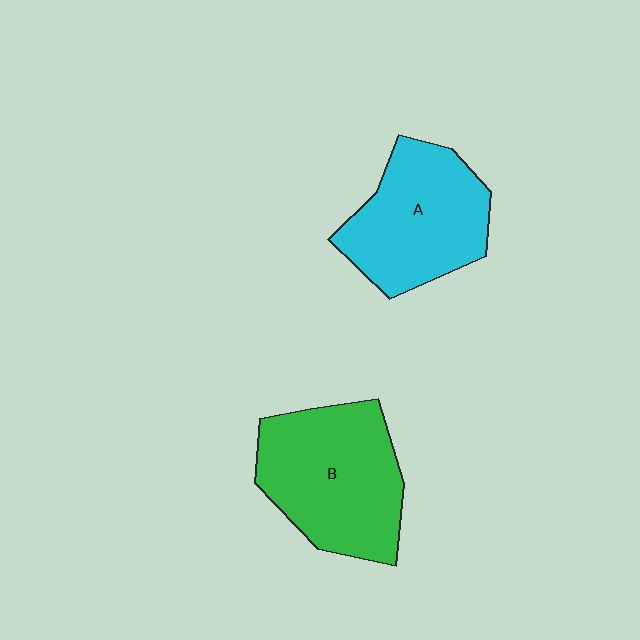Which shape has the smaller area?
Shape A (cyan).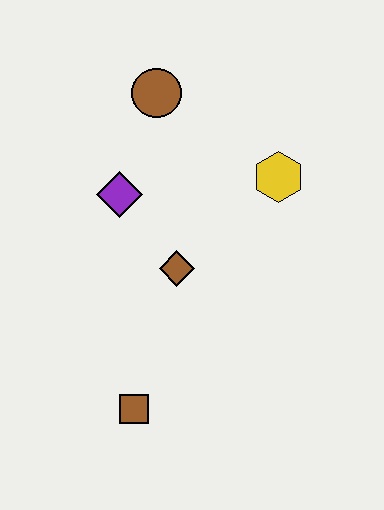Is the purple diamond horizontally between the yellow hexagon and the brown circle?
No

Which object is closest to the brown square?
The brown diamond is closest to the brown square.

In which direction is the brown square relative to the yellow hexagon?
The brown square is below the yellow hexagon.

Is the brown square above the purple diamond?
No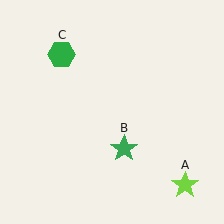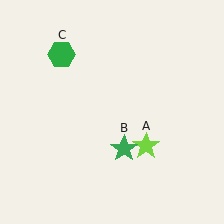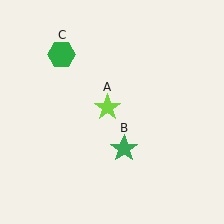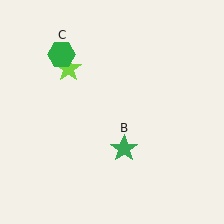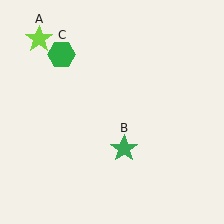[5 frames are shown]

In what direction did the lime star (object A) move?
The lime star (object A) moved up and to the left.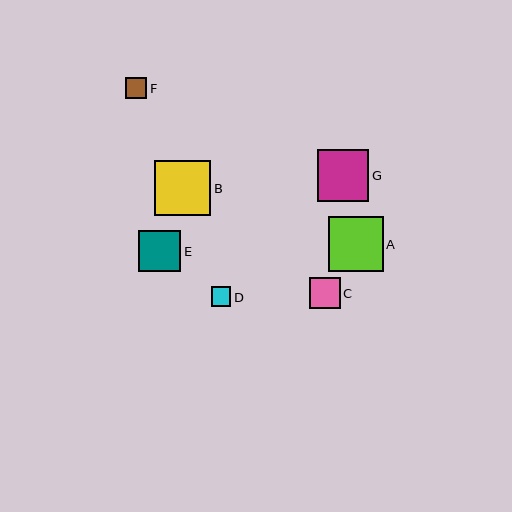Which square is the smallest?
Square D is the smallest with a size of approximately 20 pixels.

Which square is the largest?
Square B is the largest with a size of approximately 56 pixels.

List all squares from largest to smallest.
From largest to smallest: B, A, G, E, C, F, D.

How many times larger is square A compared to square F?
Square A is approximately 2.6 times the size of square F.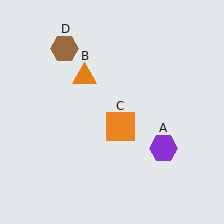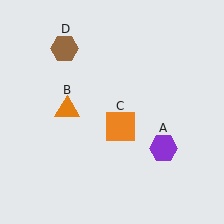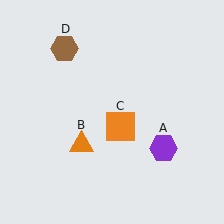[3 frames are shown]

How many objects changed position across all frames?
1 object changed position: orange triangle (object B).